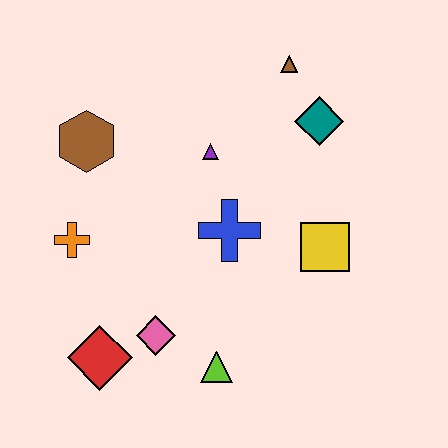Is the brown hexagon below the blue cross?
No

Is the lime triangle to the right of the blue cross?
No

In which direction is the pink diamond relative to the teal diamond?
The pink diamond is below the teal diamond.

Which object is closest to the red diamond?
The pink diamond is closest to the red diamond.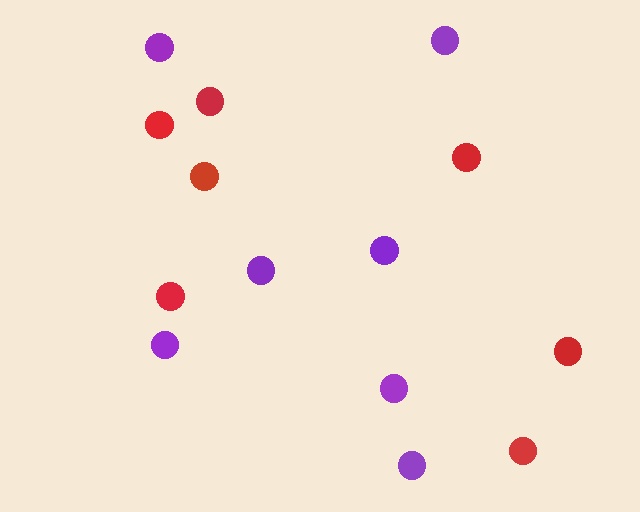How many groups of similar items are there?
There are 2 groups: one group of red circles (7) and one group of purple circles (7).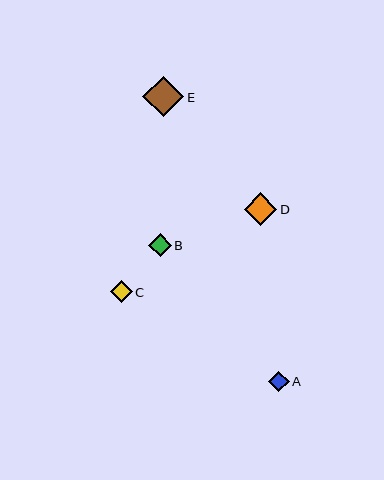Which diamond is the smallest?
Diamond A is the smallest with a size of approximately 20 pixels.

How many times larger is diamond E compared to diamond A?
Diamond E is approximately 2.0 times the size of diamond A.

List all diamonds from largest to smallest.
From largest to smallest: E, D, B, C, A.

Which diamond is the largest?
Diamond E is the largest with a size of approximately 41 pixels.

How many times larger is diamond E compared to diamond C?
Diamond E is approximately 1.9 times the size of diamond C.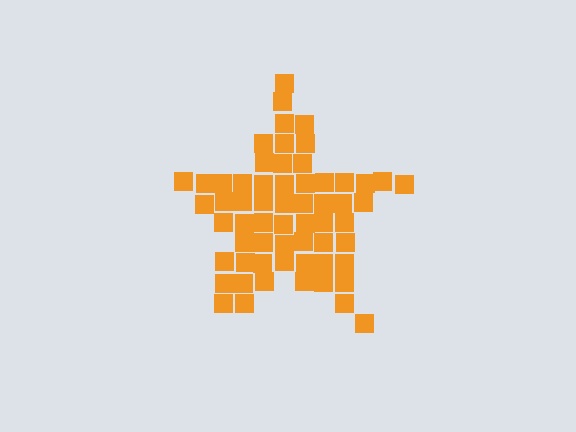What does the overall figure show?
The overall figure shows a star.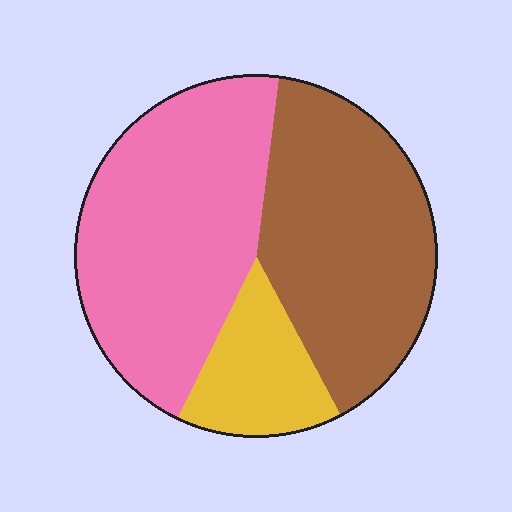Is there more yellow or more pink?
Pink.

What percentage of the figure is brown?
Brown takes up between a quarter and a half of the figure.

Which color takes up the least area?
Yellow, at roughly 15%.